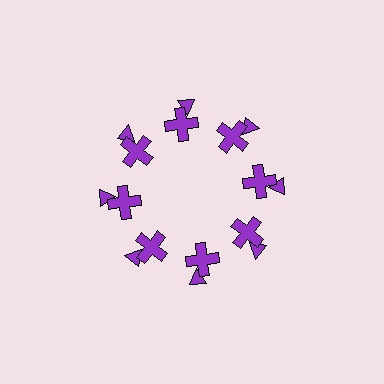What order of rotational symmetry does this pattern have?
This pattern has 8-fold rotational symmetry.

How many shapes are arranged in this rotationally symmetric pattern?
There are 16 shapes, arranged in 8 groups of 2.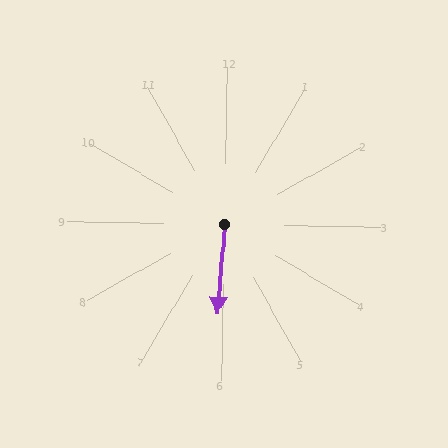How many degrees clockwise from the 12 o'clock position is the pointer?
Approximately 184 degrees.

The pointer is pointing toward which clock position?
Roughly 6 o'clock.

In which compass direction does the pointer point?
South.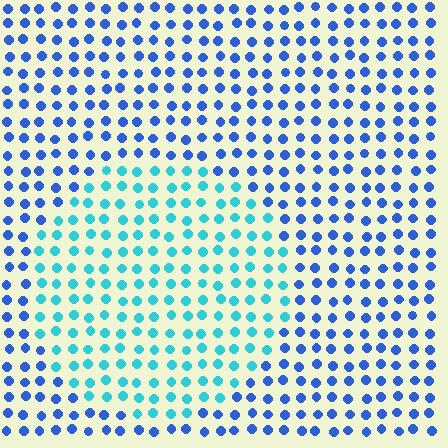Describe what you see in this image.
The image is filled with small blue elements in a uniform arrangement. A circle-shaped region is visible where the elements are tinted to a slightly different hue, forming a subtle color boundary.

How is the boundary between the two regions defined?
The boundary is defined purely by a slight shift in hue (about 41 degrees). Spacing, size, and orientation are identical on both sides.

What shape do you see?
I see a circle.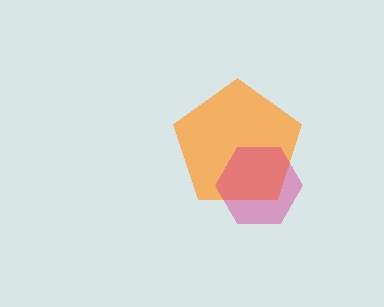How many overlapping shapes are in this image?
There are 2 overlapping shapes in the image.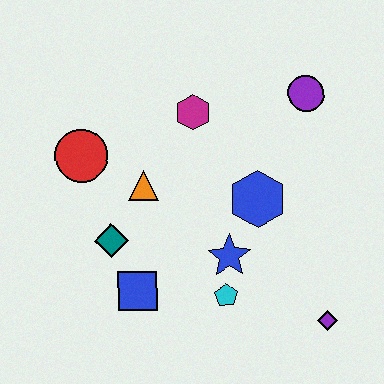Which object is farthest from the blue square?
The purple circle is farthest from the blue square.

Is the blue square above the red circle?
No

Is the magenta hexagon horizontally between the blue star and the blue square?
Yes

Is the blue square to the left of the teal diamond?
No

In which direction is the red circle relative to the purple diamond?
The red circle is to the left of the purple diamond.